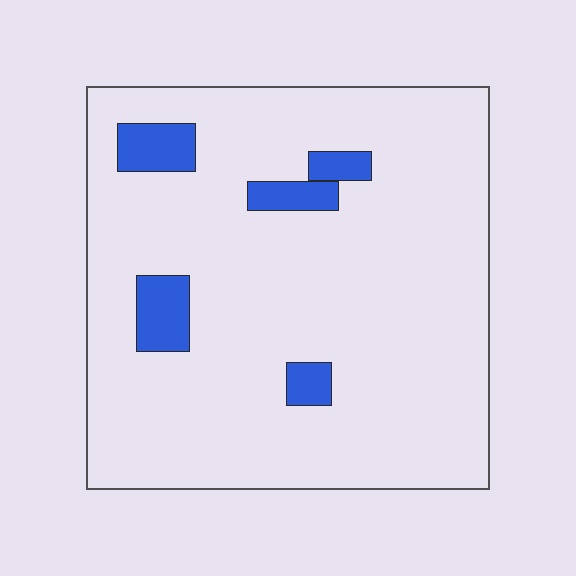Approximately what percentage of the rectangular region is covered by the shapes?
Approximately 10%.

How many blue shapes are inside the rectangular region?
5.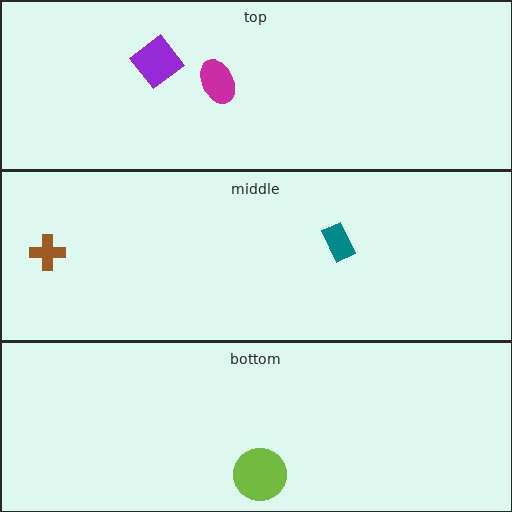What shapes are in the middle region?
The brown cross, the teal rectangle.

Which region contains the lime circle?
The bottom region.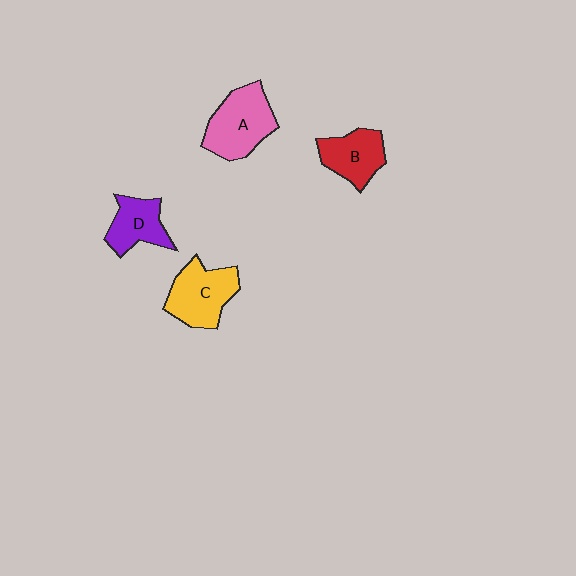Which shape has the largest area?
Shape A (pink).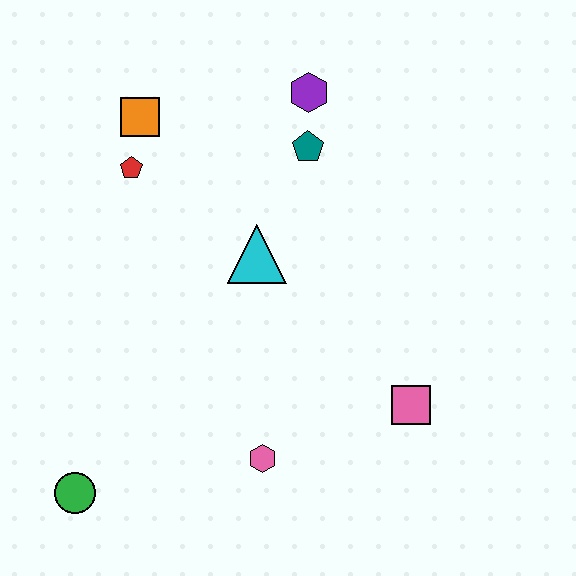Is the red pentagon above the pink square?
Yes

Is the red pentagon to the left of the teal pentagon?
Yes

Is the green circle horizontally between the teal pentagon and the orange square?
No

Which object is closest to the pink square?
The pink hexagon is closest to the pink square.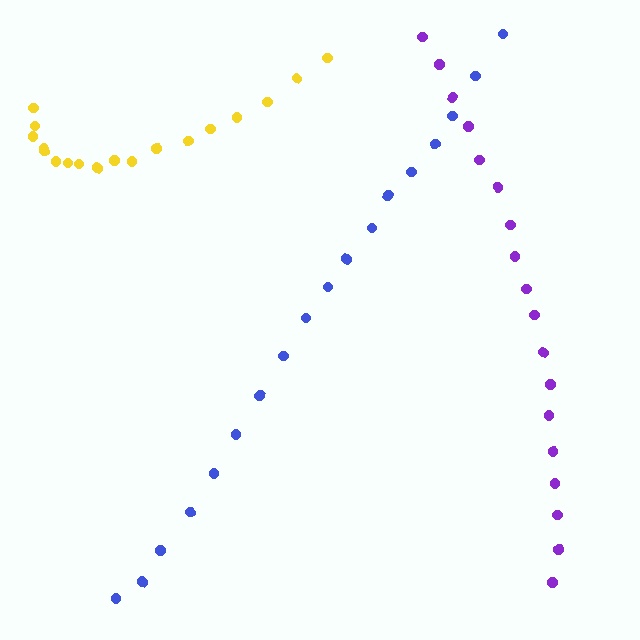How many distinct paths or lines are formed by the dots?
There are 3 distinct paths.